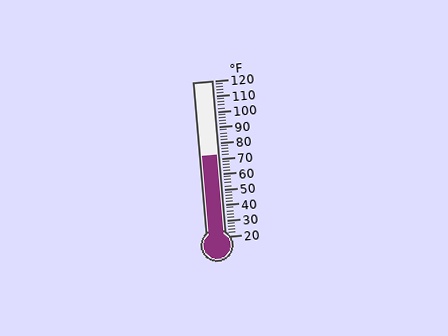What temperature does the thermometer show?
The thermometer shows approximately 72°F.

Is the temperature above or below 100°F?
The temperature is below 100°F.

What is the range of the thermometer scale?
The thermometer scale ranges from 20°F to 120°F.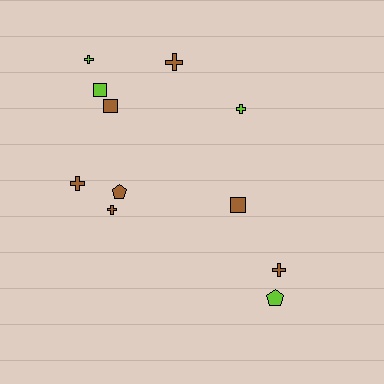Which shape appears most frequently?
Cross, with 6 objects.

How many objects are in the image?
There are 11 objects.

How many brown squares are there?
There are 2 brown squares.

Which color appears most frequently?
Brown, with 7 objects.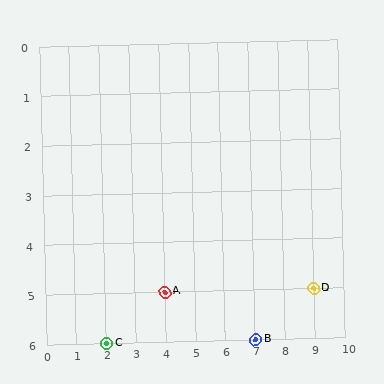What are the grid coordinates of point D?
Point D is at grid coordinates (9, 5).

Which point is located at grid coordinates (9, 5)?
Point D is at (9, 5).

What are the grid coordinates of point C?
Point C is at grid coordinates (2, 6).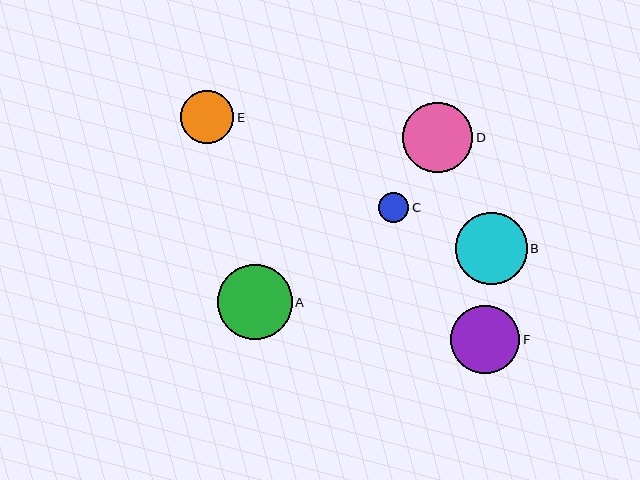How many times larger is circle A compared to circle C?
Circle A is approximately 2.5 times the size of circle C.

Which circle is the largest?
Circle A is the largest with a size of approximately 75 pixels.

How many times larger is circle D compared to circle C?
Circle D is approximately 2.3 times the size of circle C.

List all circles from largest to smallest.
From largest to smallest: A, B, D, F, E, C.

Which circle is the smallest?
Circle C is the smallest with a size of approximately 31 pixels.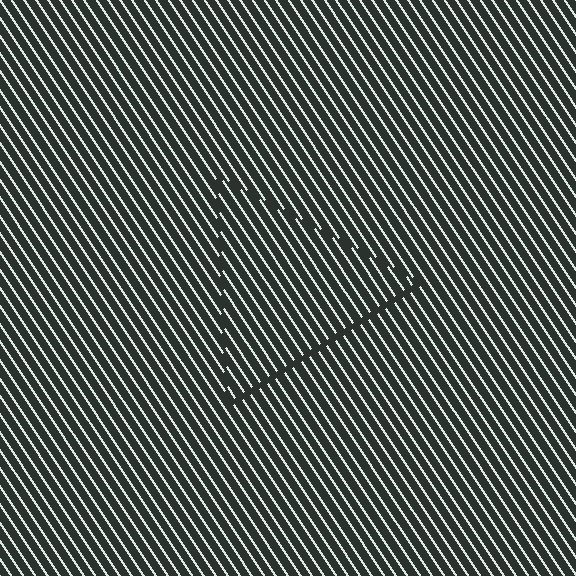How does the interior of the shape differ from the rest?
The interior of the shape contains the same grating, shifted by half a period — the contour is defined by the phase discontinuity where line-ends from the inner and outer gratings abut.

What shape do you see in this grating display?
An illusory triangle. The interior of the shape contains the same grating, shifted by half a period — the contour is defined by the phase discontinuity where line-ends from the inner and outer gratings abut.